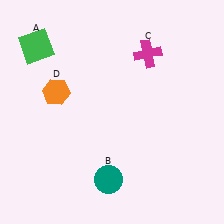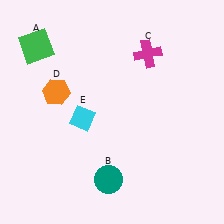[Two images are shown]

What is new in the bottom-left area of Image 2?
A cyan diamond (E) was added in the bottom-left area of Image 2.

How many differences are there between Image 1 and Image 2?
There is 1 difference between the two images.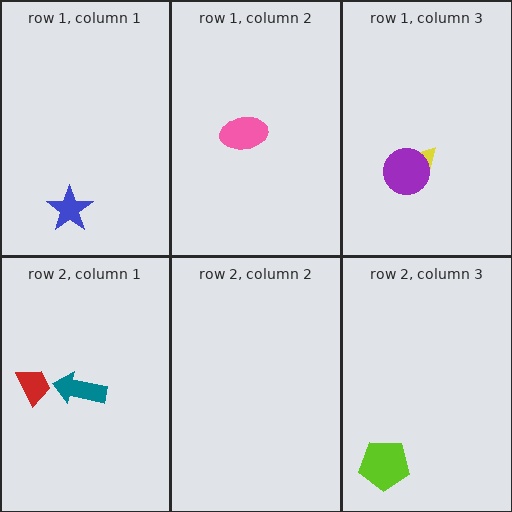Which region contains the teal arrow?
The row 2, column 1 region.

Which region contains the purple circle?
The row 1, column 3 region.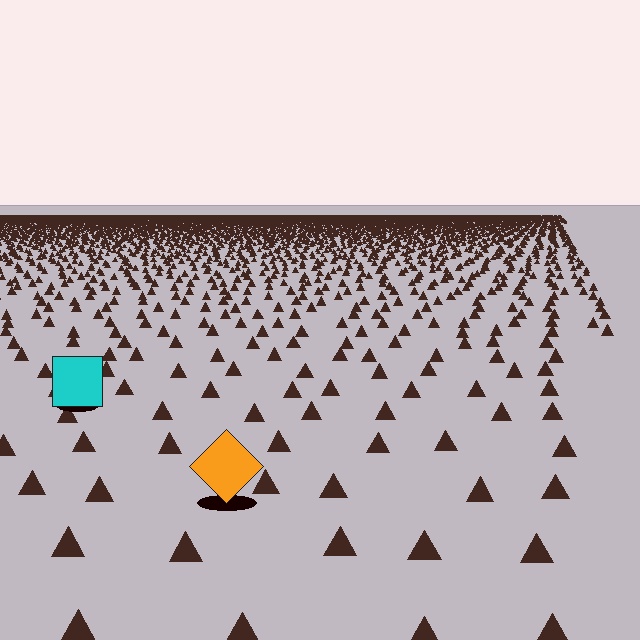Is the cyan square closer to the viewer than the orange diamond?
No. The orange diamond is closer — you can tell from the texture gradient: the ground texture is coarser near it.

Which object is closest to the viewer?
The orange diamond is closest. The texture marks near it are larger and more spread out.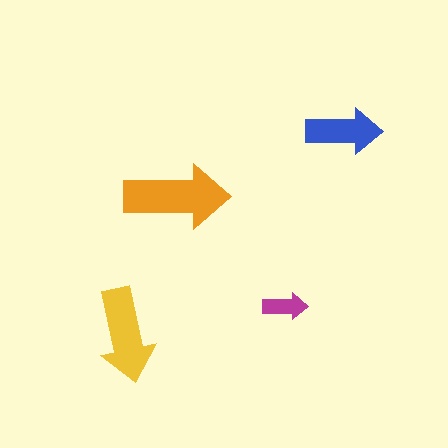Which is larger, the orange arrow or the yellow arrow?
The orange one.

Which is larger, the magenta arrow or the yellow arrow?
The yellow one.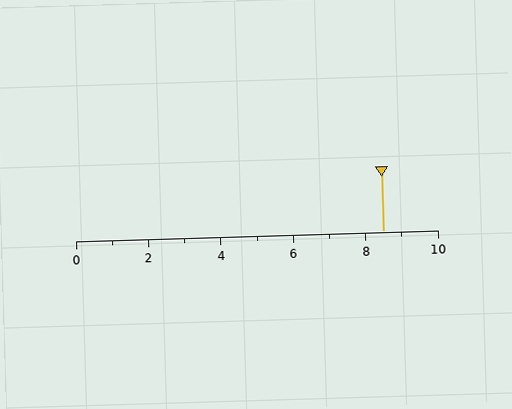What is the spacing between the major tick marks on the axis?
The major ticks are spaced 2 apart.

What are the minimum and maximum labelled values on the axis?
The axis runs from 0 to 10.